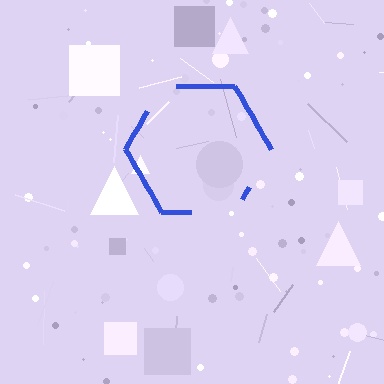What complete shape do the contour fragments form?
The contour fragments form a hexagon.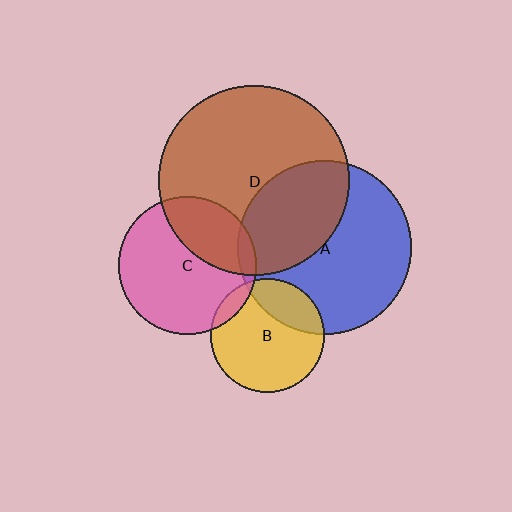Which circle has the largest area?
Circle D (brown).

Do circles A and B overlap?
Yes.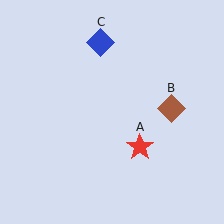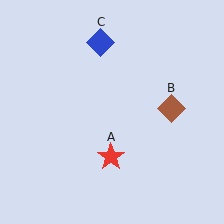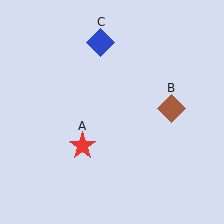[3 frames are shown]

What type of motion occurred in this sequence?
The red star (object A) rotated clockwise around the center of the scene.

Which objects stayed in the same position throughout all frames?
Brown diamond (object B) and blue diamond (object C) remained stationary.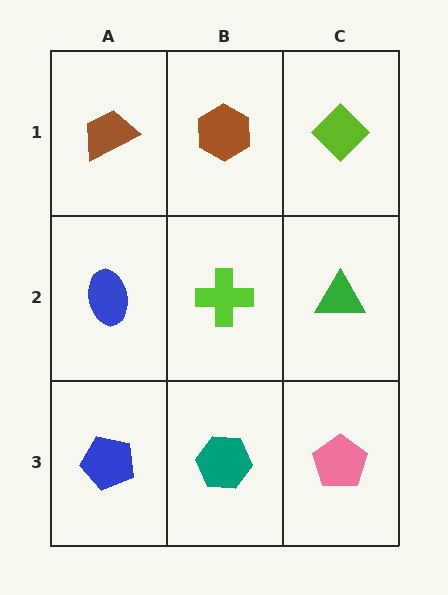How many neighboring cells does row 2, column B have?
4.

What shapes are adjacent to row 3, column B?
A lime cross (row 2, column B), a blue pentagon (row 3, column A), a pink pentagon (row 3, column C).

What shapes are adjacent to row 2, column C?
A lime diamond (row 1, column C), a pink pentagon (row 3, column C), a lime cross (row 2, column B).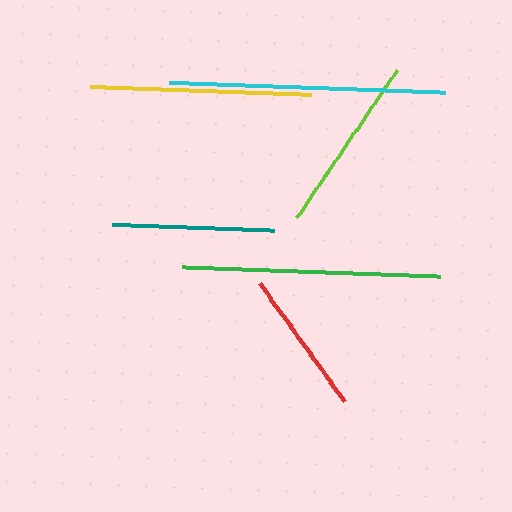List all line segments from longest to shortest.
From longest to shortest: cyan, green, yellow, lime, teal, red.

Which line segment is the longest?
The cyan line is the longest at approximately 276 pixels.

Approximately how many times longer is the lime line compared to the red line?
The lime line is approximately 1.2 times the length of the red line.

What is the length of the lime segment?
The lime segment is approximately 178 pixels long.